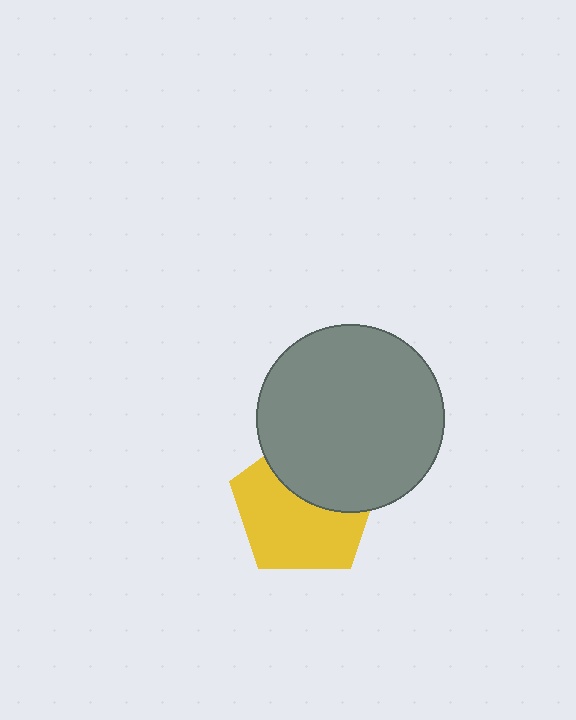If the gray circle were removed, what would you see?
You would see the complete yellow pentagon.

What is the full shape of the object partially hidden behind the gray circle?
The partially hidden object is a yellow pentagon.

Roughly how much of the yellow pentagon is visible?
About half of it is visible (roughly 61%).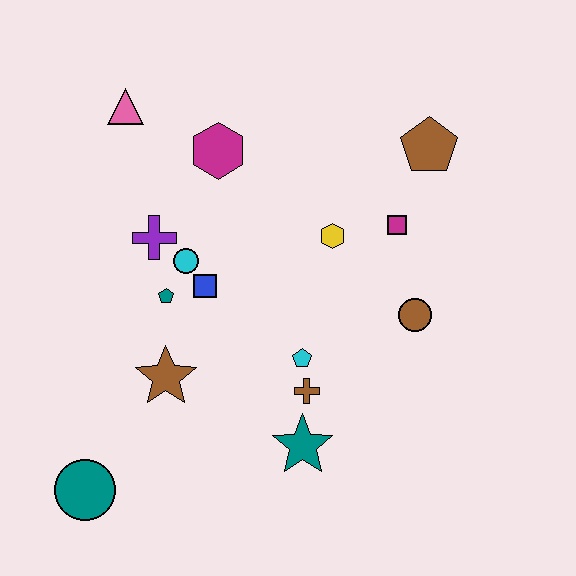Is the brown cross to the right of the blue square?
Yes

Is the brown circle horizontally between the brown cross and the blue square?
No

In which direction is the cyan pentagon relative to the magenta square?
The cyan pentagon is below the magenta square.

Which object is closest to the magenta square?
The yellow hexagon is closest to the magenta square.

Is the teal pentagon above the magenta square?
No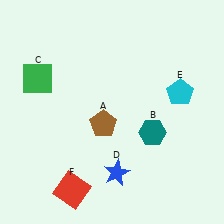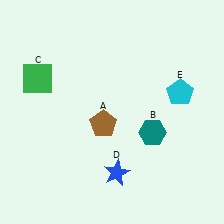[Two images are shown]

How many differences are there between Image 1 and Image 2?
There is 1 difference between the two images.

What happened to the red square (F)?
The red square (F) was removed in Image 2. It was in the bottom-left area of Image 1.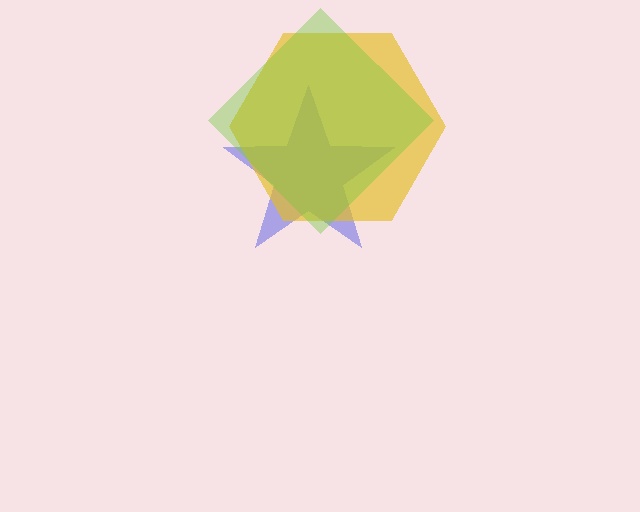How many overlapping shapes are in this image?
There are 3 overlapping shapes in the image.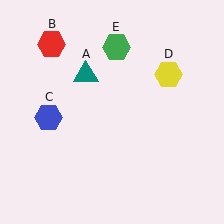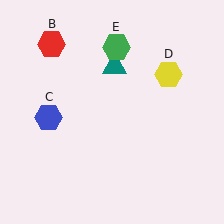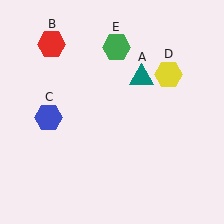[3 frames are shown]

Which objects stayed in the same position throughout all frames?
Red hexagon (object B) and blue hexagon (object C) and yellow hexagon (object D) and green hexagon (object E) remained stationary.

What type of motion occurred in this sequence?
The teal triangle (object A) rotated clockwise around the center of the scene.